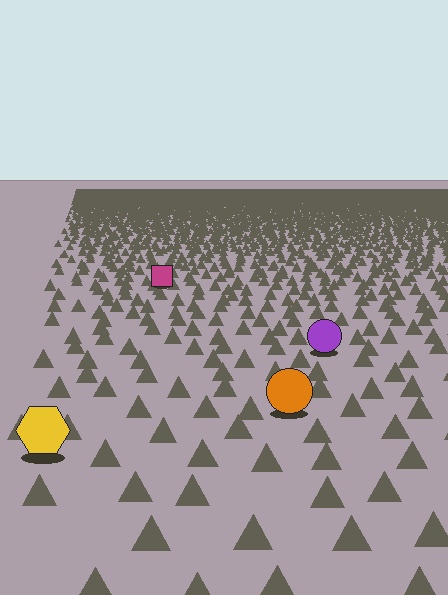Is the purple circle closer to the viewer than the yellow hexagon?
No. The yellow hexagon is closer — you can tell from the texture gradient: the ground texture is coarser near it.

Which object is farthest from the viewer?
The magenta square is farthest from the viewer. It appears smaller and the ground texture around it is denser.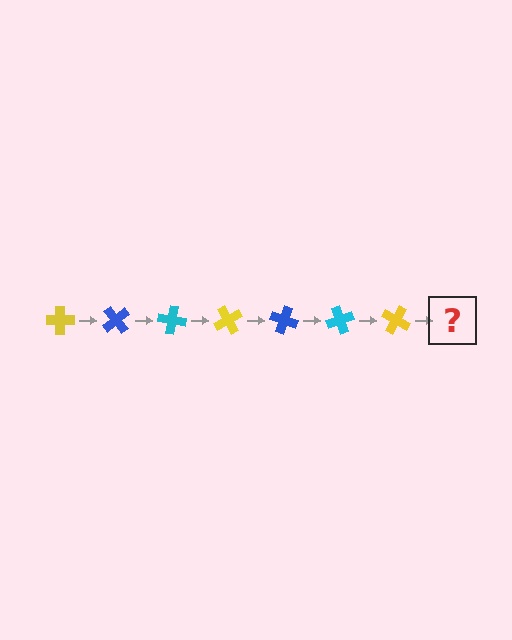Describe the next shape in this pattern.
It should be a blue cross, rotated 350 degrees from the start.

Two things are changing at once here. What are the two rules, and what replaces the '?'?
The two rules are that it rotates 50 degrees each step and the color cycles through yellow, blue, and cyan. The '?' should be a blue cross, rotated 350 degrees from the start.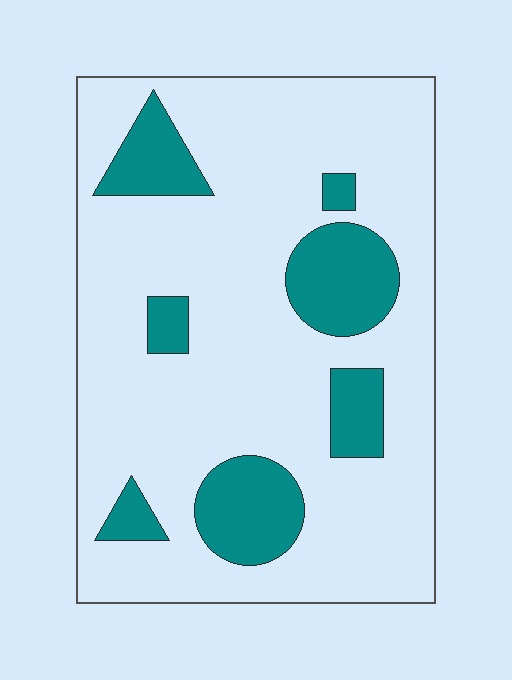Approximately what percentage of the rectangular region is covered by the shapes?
Approximately 20%.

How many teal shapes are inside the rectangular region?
7.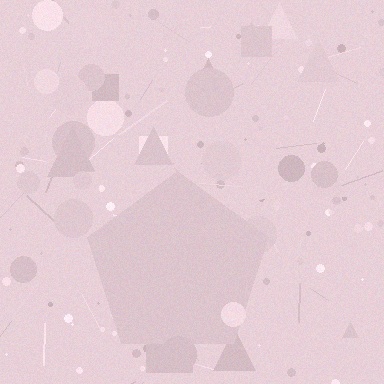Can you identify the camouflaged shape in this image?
The camouflaged shape is a pentagon.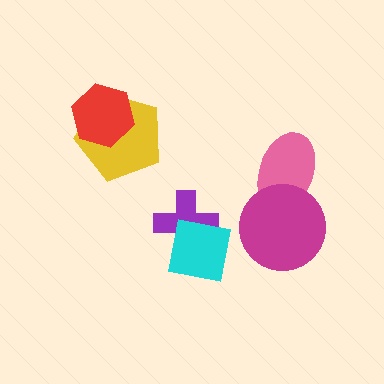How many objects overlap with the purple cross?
1 object overlaps with the purple cross.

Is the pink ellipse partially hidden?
Yes, it is partially covered by another shape.